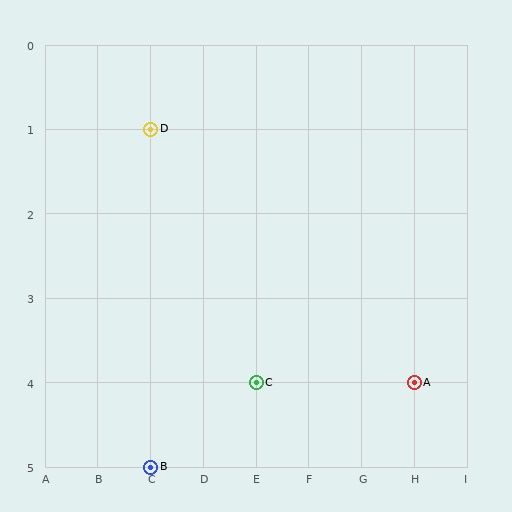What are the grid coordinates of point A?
Point A is at grid coordinates (H, 4).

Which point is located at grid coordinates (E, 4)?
Point C is at (E, 4).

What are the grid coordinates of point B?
Point B is at grid coordinates (C, 5).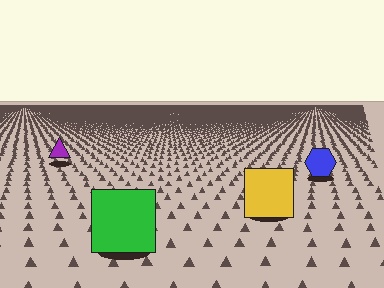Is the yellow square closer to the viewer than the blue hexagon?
Yes. The yellow square is closer — you can tell from the texture gradient: the ground texture is coarser near it.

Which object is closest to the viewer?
The green square is closest. The texture marks near it are larger and more spread out.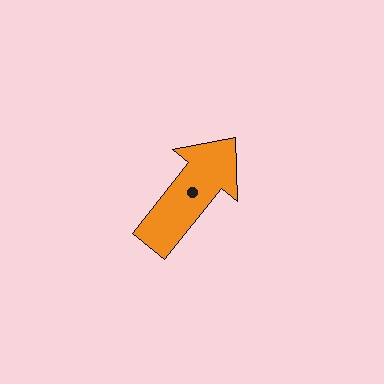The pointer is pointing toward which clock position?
Roughly 1 o'clock.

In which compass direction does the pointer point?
Northeast.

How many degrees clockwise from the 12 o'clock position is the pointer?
Approximately 39 degrees.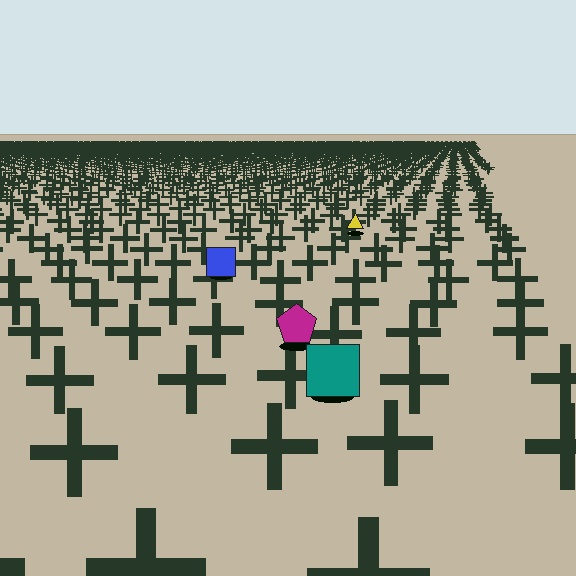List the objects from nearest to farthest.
From nearest to farthest: the teal square, the magenta pentagon, the blue square, the yellow triangle.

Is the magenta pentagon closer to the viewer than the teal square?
No. The teal square is closer — you can tell from the texture gradient: the ground texture is coarser near it.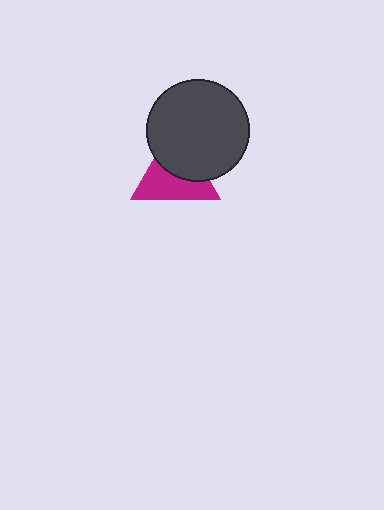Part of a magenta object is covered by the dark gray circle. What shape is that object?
It is a triangle.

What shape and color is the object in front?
The object in front is a dark gray circle.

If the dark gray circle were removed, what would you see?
You would see the complete magenta triangle.